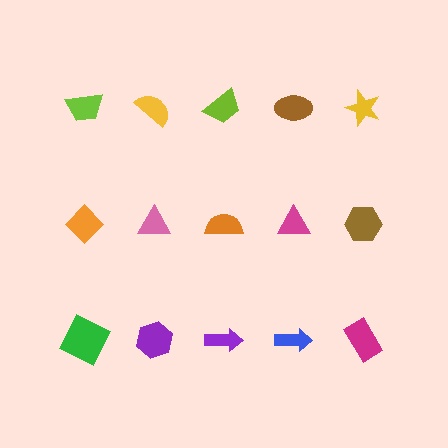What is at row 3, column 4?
A blue arrow.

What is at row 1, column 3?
A lime trapezoid.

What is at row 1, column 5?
A yellow star.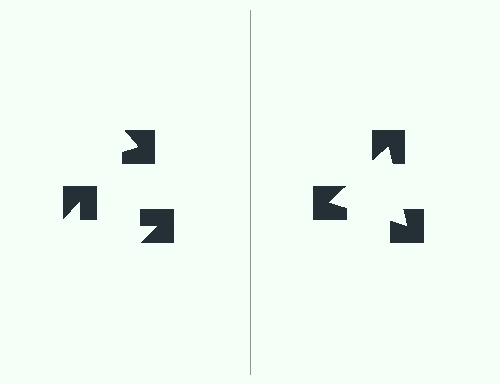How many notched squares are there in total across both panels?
6 — 3 on each side.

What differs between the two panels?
The notched squares are positioned identically on both sides; only the wedge orientations differ. On the right they align to a triangle; on the left they are misaligned.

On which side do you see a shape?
An illusory triangle appears on the right side. On the left side the wedge cuts are rotated, so no coherent shape forms.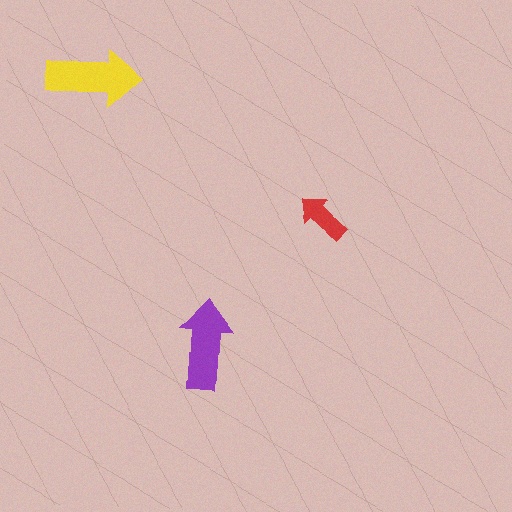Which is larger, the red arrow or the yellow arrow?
The yellow one.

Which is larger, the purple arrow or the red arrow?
The purple one.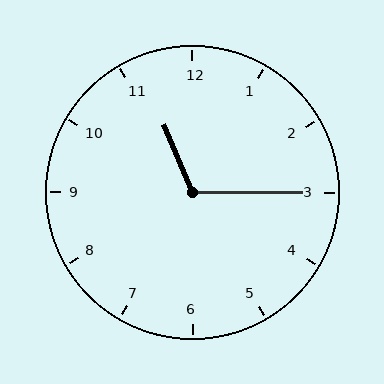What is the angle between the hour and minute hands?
Approximately 112 degrees.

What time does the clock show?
11:15.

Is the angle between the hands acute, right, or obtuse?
It is obtuse.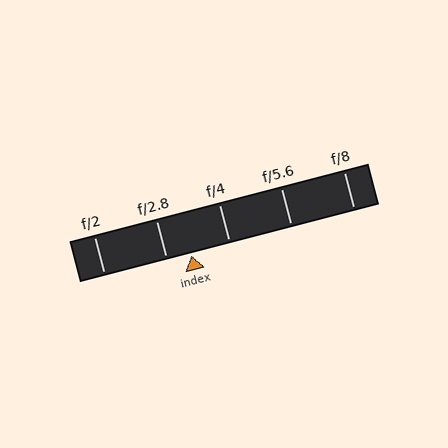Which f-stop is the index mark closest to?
The index mark is closest to f/2.8.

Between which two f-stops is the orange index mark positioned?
The index mark is between f/2.8 and f/4.